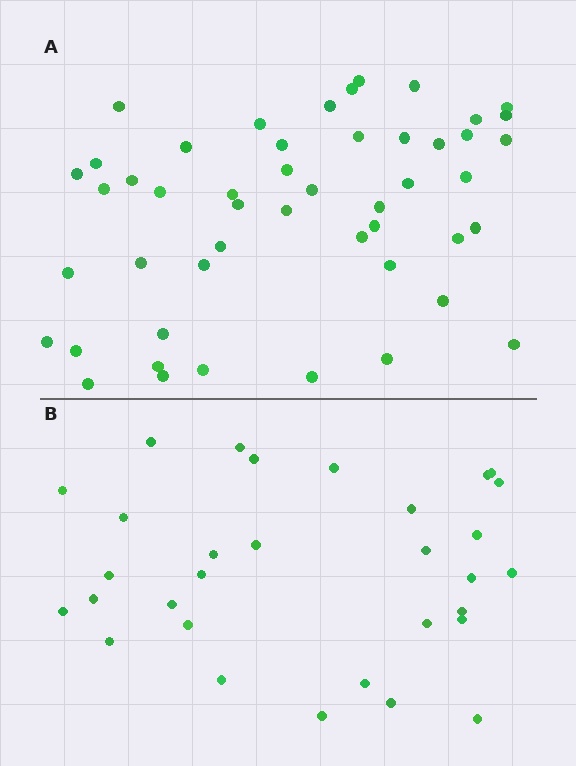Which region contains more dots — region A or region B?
Region A (the top region) has more dots.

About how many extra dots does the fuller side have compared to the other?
Region A has approximately 20 more dots than region B.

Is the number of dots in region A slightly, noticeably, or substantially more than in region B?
Region A has substantially more. The ratio is roughly 1.6 to 1.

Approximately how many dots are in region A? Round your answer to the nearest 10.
About 50 dots. (The exact count is 49, which rounds to 50.)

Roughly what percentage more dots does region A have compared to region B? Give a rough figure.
About 60% more.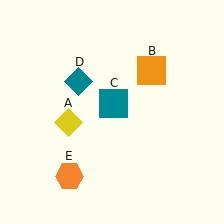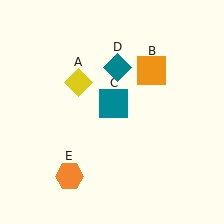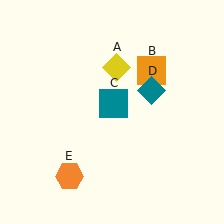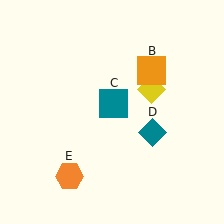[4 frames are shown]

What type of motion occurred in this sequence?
The yellow diamond (object A), teal diamond (object D) rotated clockwise around the center of the scene.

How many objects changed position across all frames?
2 objects changed position: yellow diamond (object A), teal diamond (object D).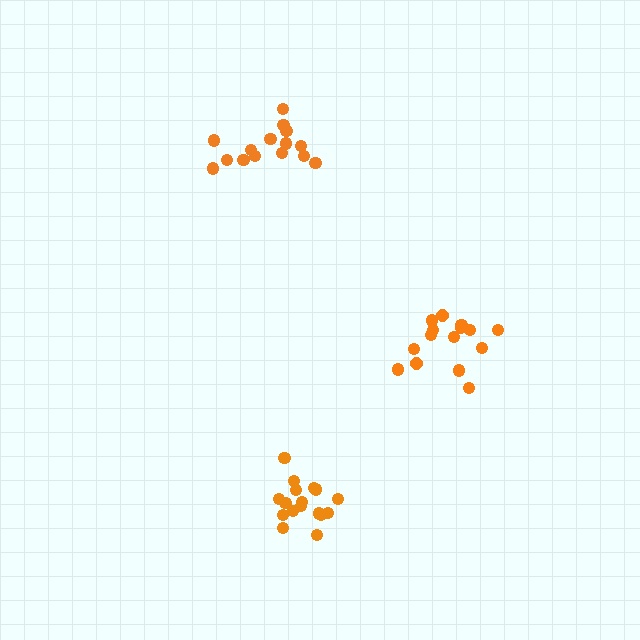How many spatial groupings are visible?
There are 3 spatial groupings.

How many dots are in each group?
Group 1: 15 dots, Group 2: 15 dots, Group 3: 17 dots (47 total).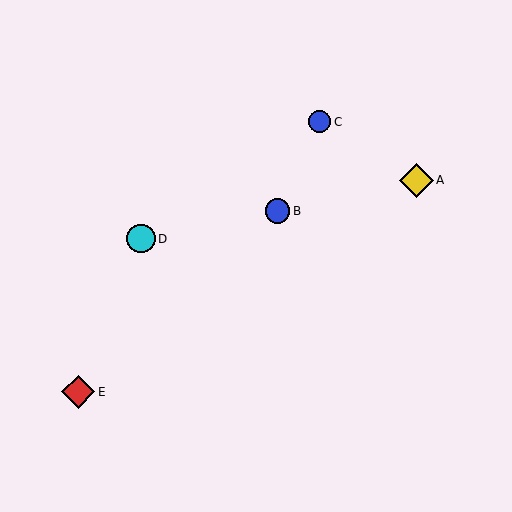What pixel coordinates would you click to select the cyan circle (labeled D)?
Click at (141, 239) to select the cyan circle D.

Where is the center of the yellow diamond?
The center of the yellow diamond is at (416, 180).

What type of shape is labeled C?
Shape C is a blue circle.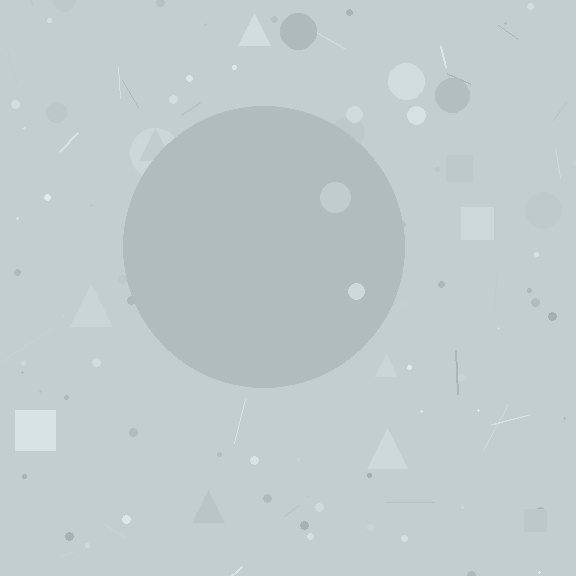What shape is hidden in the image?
A circle is hidden in the image.